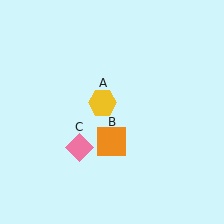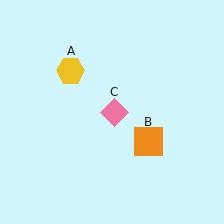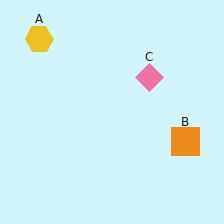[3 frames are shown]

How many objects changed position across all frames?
3 objects changed position: yellow hexagon (object A), orange square (object B), pink diamond (object C).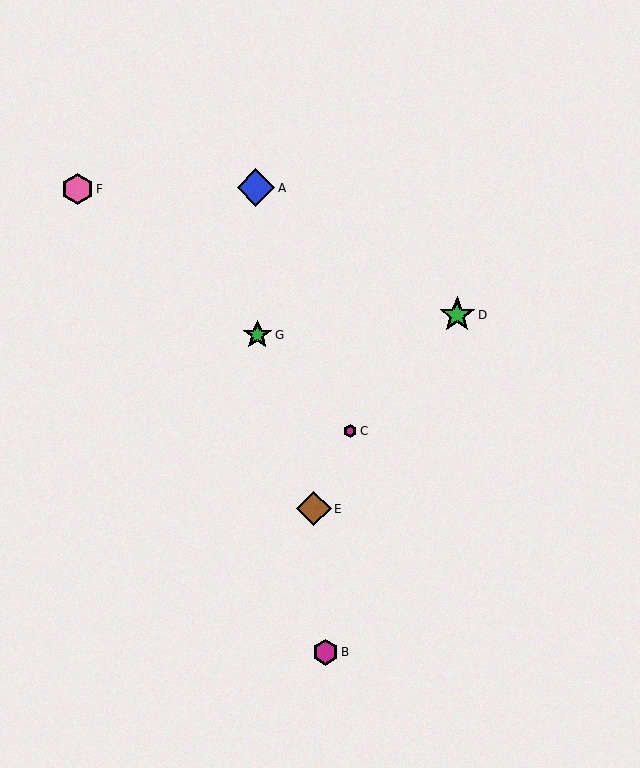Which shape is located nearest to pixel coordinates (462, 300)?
The green star (labeled D) at (457, 315) is nearest to that location.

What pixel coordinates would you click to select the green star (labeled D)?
Click at (457, 315) to select the green star D.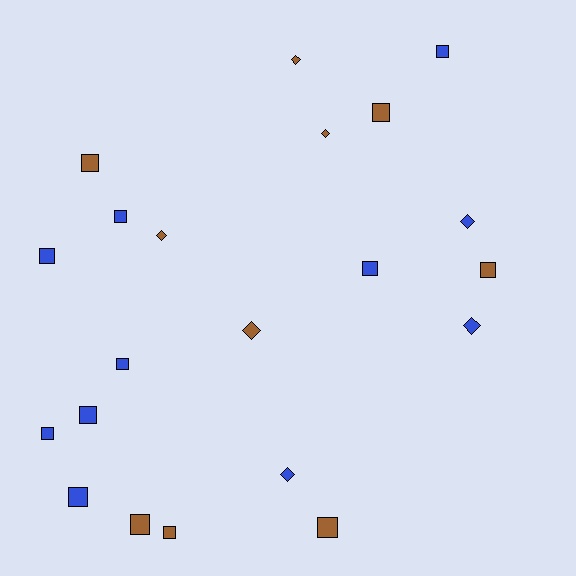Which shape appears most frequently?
Square, with 14 objects.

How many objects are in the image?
There are 21 objects.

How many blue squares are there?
There are 8 blue squares.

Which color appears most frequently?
Blue, with 11 objects.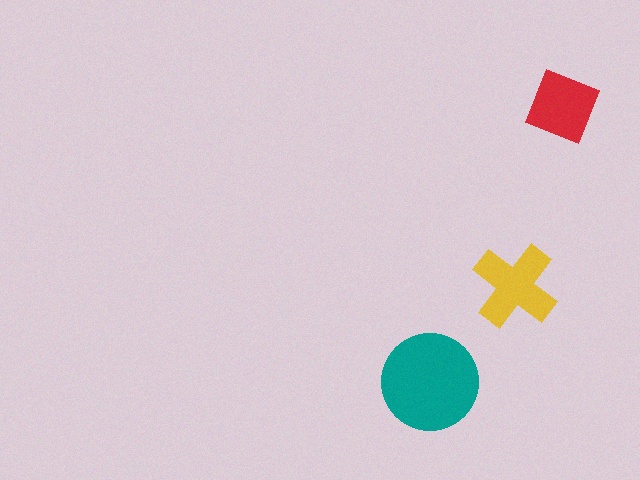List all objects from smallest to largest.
The red diamond, the yellow cross, the teal circle.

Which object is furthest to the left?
The teal circle is leftmost.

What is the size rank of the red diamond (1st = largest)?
3rd.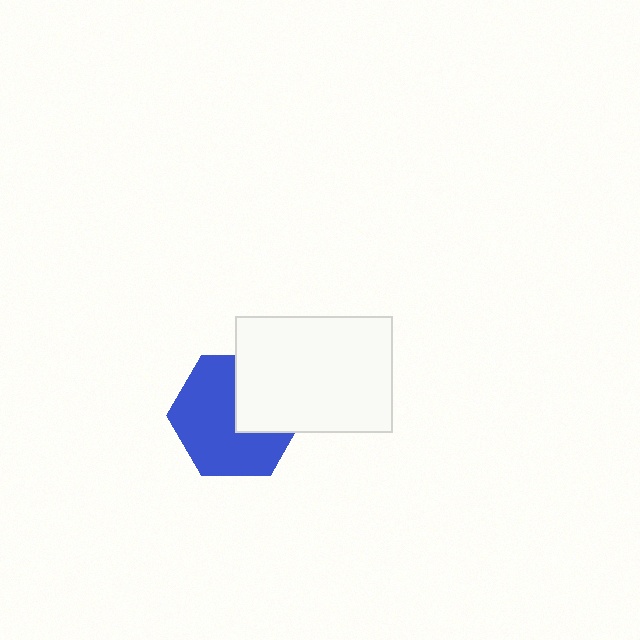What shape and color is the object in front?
The object in front is a white rectangle.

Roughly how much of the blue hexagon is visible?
Most of it is visible (roughly 66%).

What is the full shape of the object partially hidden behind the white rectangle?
The partially hidden object is a blue hexagon.